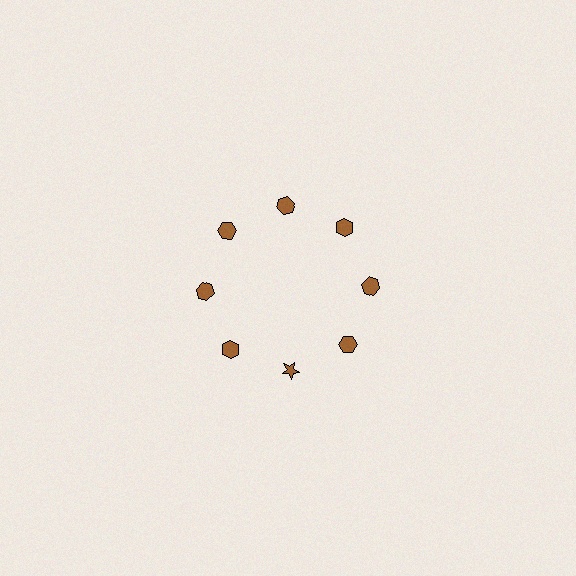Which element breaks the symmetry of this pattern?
The brown star at roughly the 6 o'clock position breaks the symmetry. All other shapes are brown hexagons.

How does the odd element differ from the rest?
It has a different shape: star instead of hexagon.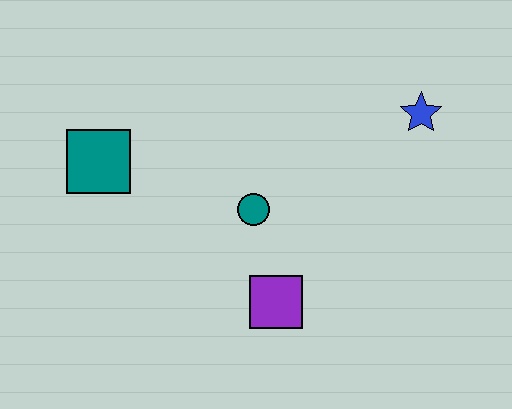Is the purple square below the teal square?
Yes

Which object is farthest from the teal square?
The blue star is farthest from the teal square.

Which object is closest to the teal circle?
The purple square is closest to the teal circle.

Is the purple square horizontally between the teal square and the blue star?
Yes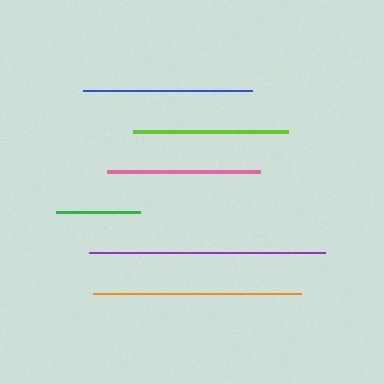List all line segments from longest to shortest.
From longest to shortest: purple, orange, blue, lime, pink, green.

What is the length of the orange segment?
The orange segment is approximately 208 pixels long.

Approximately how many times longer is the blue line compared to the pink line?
The blue line is approximately 1.1 times the length of the pink line.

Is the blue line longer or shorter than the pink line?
The blue line is longer than the pink line.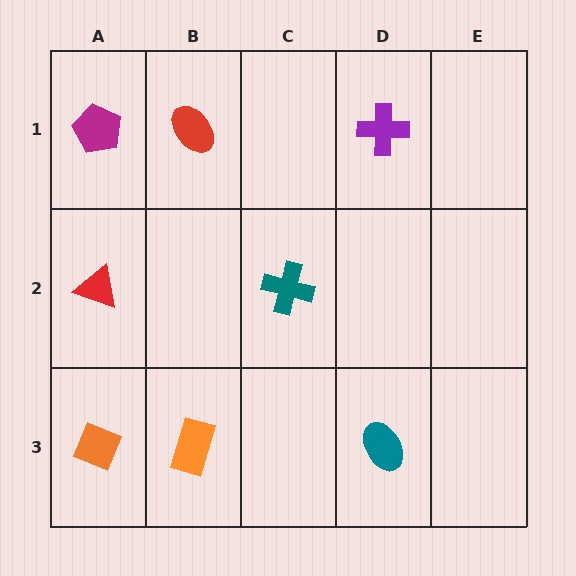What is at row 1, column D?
A purple cross.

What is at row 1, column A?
A magenta pentagon.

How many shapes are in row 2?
2 shapes.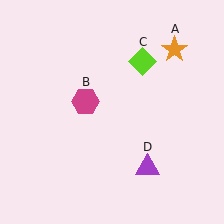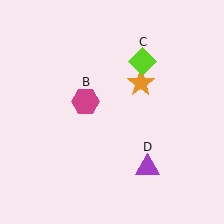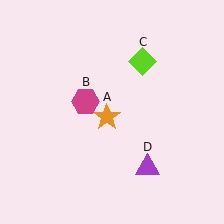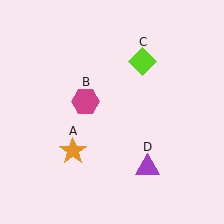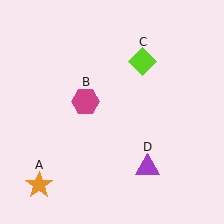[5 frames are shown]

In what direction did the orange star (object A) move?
The orange star (object A) moved down and to the left.